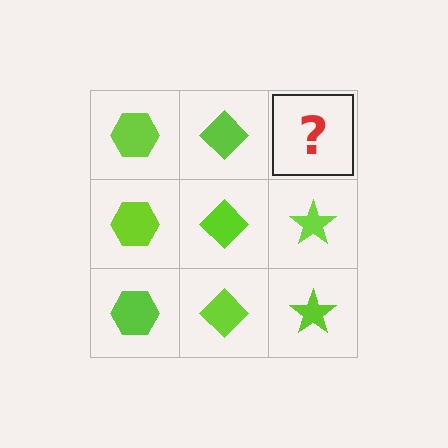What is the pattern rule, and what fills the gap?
The rule is that each column has a consistent shape. The gap should be filled with a lime star.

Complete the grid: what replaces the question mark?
The question mark should be replaced with a lime star.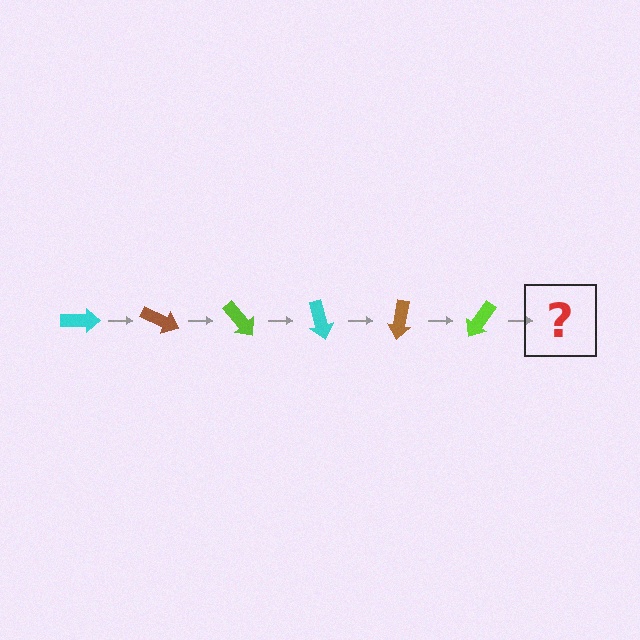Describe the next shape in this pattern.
It should be a cyan arrow, rotated 150 degrees from the start.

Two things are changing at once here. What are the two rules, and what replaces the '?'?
The two rules are that it rotates 25 degrees each step and the color cycles through cyan, brown, and lime. The '?' should be a cyan arrow, rotated 150 degrees from the start.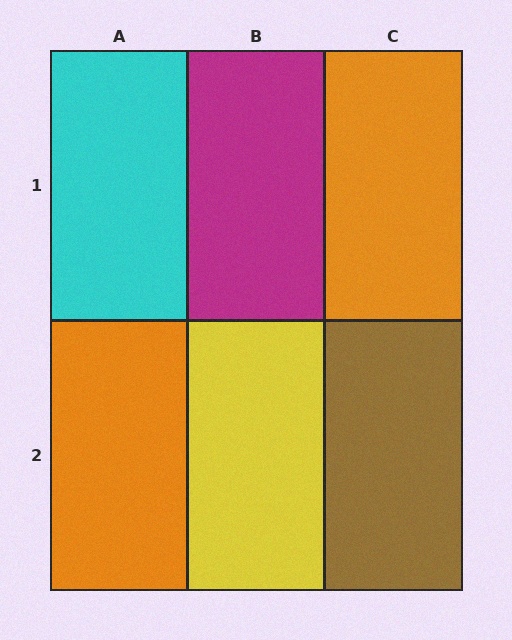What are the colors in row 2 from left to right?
Orange, yellow, brown.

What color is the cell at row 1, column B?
Magenta.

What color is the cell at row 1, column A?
Cyan.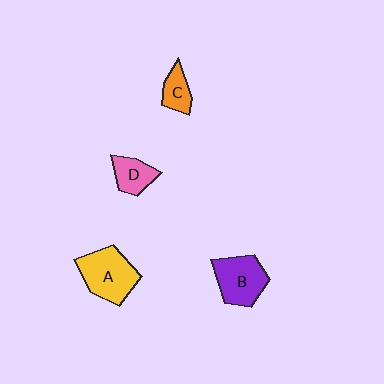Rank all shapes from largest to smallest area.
From largest to smallest: A (yellow), B (purple), D (pink), C (orange).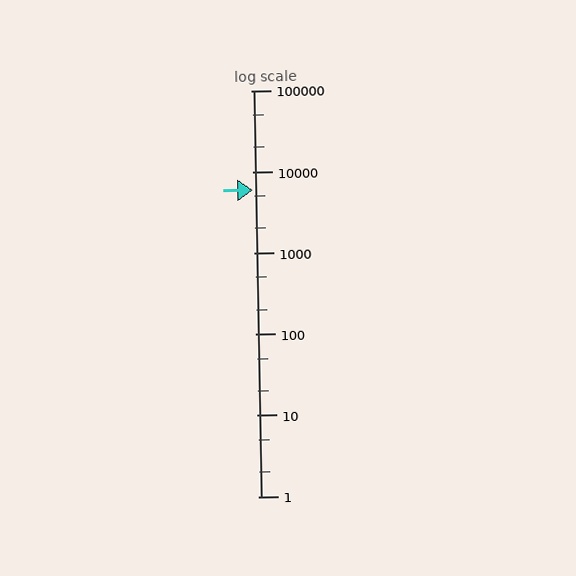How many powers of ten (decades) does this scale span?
The scale spans 5 decades, from 1 to 100000.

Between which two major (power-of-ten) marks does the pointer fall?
The pointer is between 1000 and 10000.